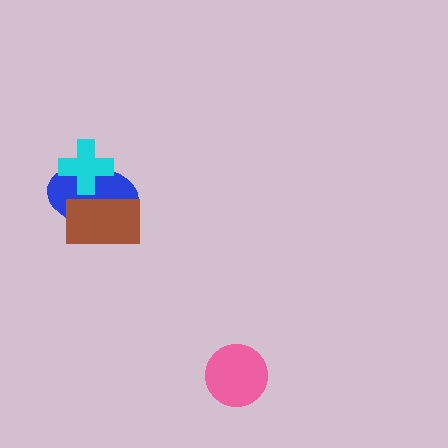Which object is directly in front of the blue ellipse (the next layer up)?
The brown rectangle is directly in front of the blue ellipse.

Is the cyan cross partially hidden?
No, no other shape covers it.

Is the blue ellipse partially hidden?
Yes, it is partially covered by another shape.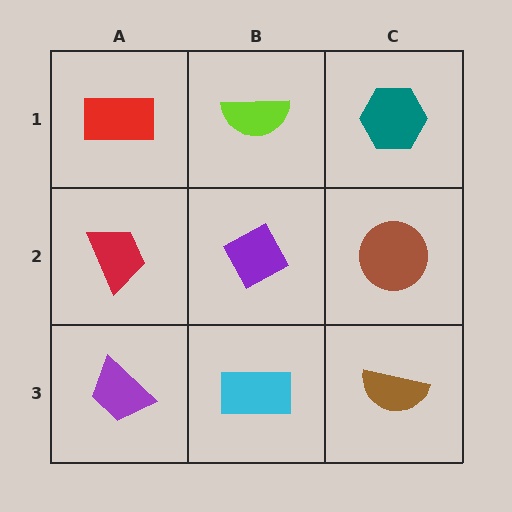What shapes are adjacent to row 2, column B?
A lime semicircle (row 1, column B), a cyan rectangle (row 3, column B), a red trapezoid (row 2, column A), a brown circle (row 2, column C).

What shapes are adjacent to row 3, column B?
A purple diamond (row 2, column B), a purple trapezoid (row 3, column A), a brown semicircle (row 3, column C).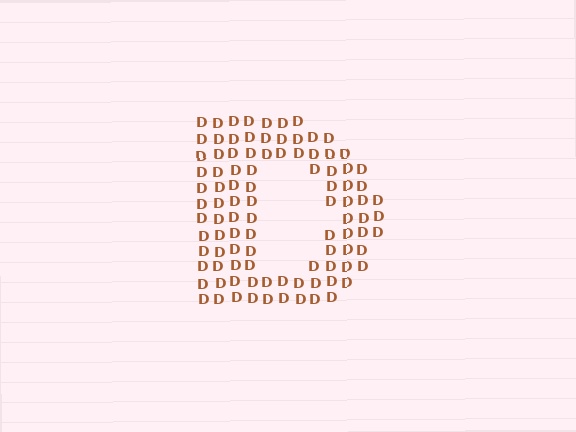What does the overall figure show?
The overall figure shows the letter D.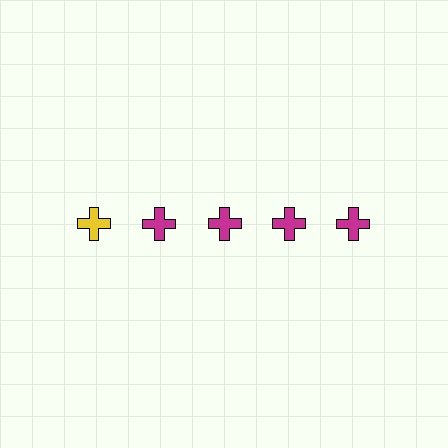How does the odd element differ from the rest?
It has a different color: yellow instead of magenta.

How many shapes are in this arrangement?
There are 5 shapes arranged in a grid pattern.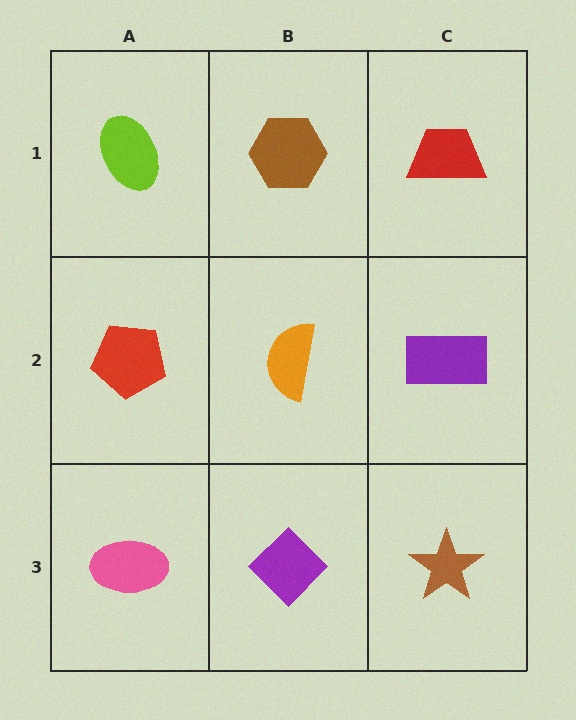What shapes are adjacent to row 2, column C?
A red trapezoid (row 1, column C), a brown star (row 3, column C), an orange semicircle (row 2, column B).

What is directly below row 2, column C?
A brown star.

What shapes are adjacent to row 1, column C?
A purple rectangle (row 2, column C), a brown hexagon (row 1, column B).